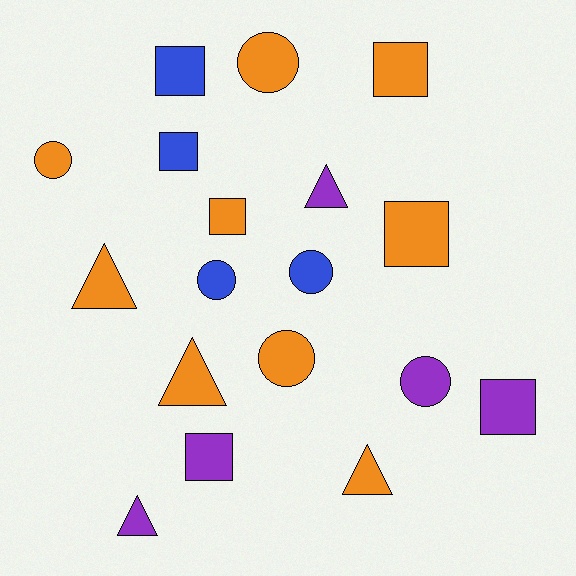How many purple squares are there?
There are 2 purple squares.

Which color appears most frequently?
Orange, with 9 objects.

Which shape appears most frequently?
Square, with 7 objects.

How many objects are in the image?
There are 18 objects.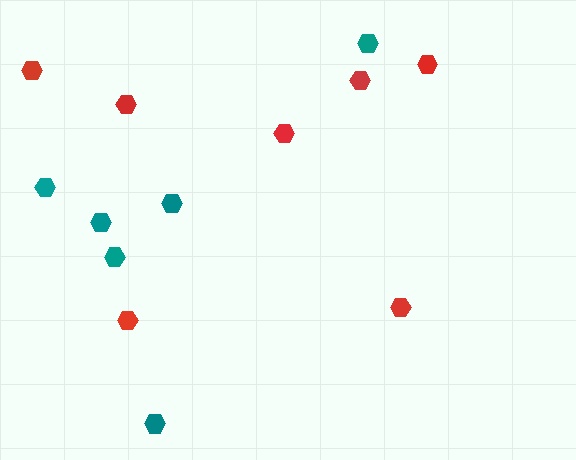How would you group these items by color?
There are 2 groups: one group of red hexagons (7) and one group of teal hexagons (6).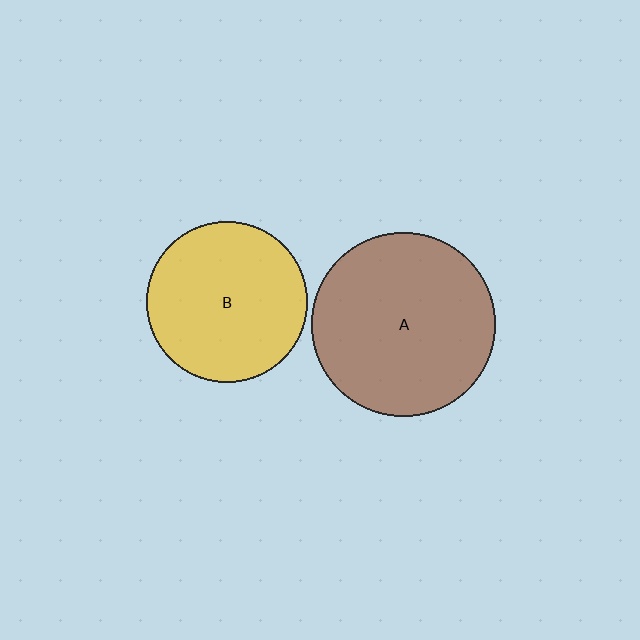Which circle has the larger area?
Circle A (brown).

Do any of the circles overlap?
No, none of the circles overlap.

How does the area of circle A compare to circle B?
Approximately 1.3 times.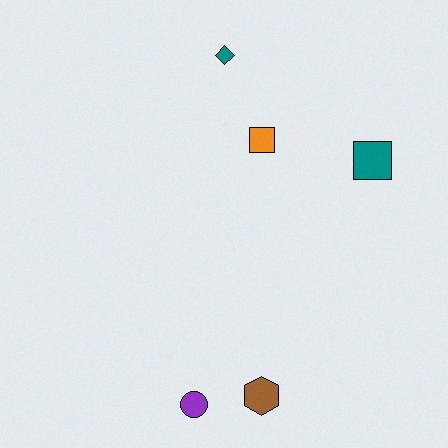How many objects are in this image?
There are 5 objects.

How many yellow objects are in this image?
There are no yellow objects.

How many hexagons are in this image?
There is 1 hexagon.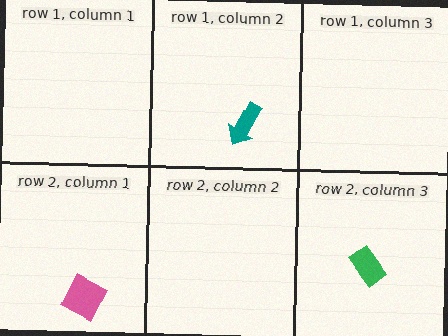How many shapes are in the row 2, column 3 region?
1.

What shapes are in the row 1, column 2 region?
The teal arrow.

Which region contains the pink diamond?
The row 2, column 1 region.